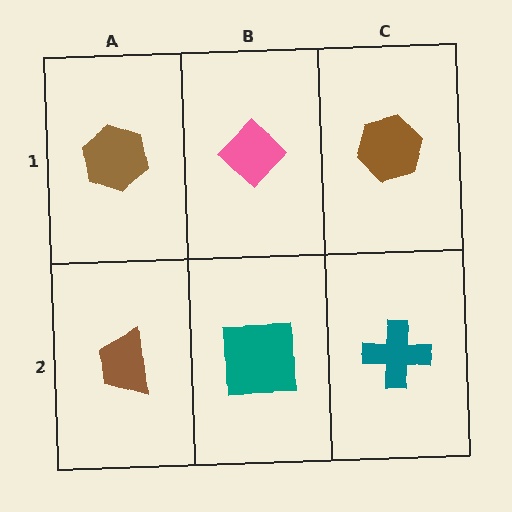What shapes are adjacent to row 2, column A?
A brown hexagon (row 1, column A), a teal square (row 2, column B).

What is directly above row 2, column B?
A pink diamond.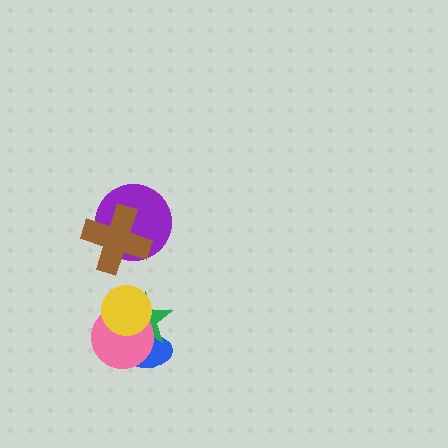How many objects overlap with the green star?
3 objects overlap with the green star.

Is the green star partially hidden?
Yes, it is partially covered by another shape.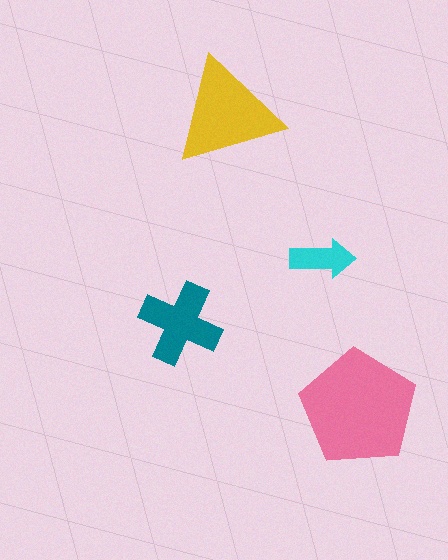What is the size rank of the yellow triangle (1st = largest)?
2nd.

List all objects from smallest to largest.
The cyan arrow, the teal cross, the yellow triangle, the pink pentagon.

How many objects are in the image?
There are 4 objects in the image.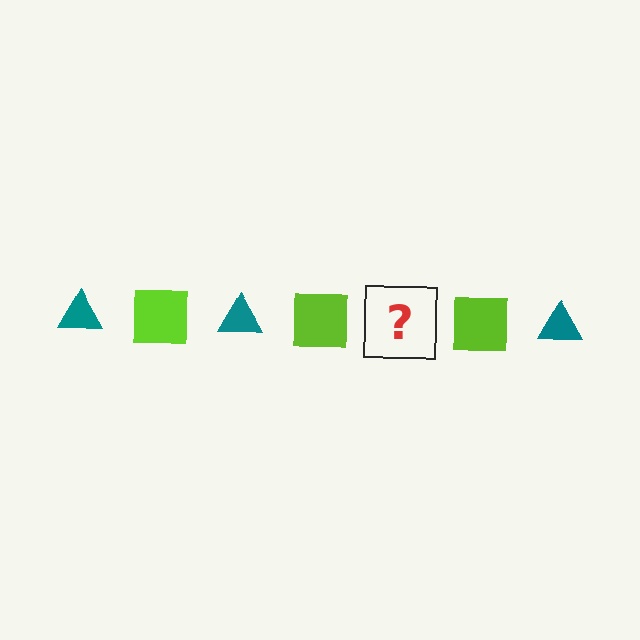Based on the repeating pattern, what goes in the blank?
The blank should be a teal triangle.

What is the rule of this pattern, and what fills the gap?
The rule is that the pattern alternates between teal triangle and lime square. The gap should be filled with a teal triangle.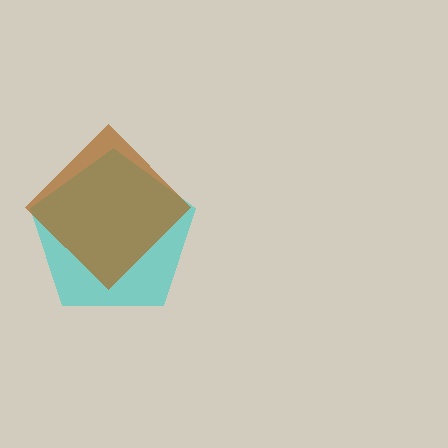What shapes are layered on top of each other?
The layered shapes are: a cyan pentagon, a brown diamond.